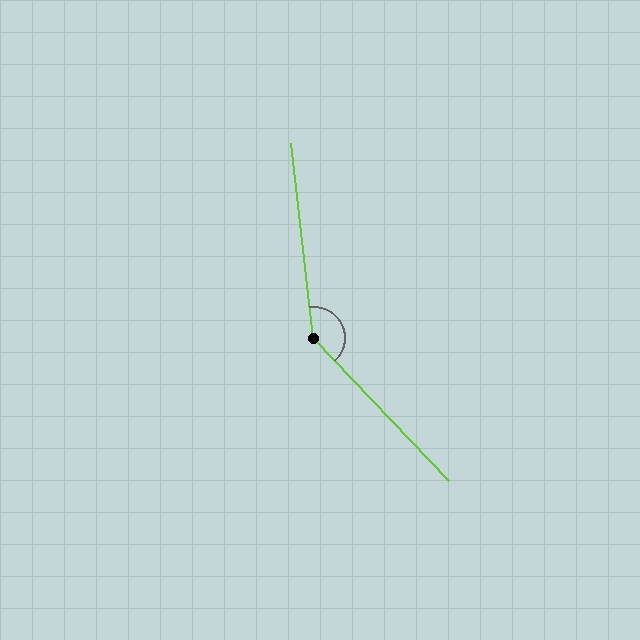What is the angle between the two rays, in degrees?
Approximately 143 degrees.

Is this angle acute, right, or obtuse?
It is obtuse.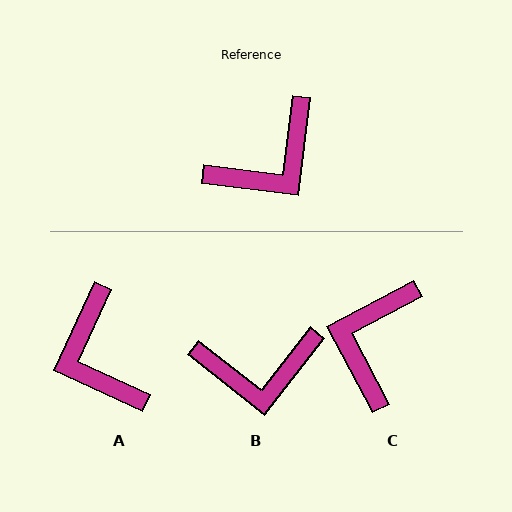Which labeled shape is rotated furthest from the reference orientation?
C, about 145 degrees away.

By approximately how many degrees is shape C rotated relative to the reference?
Approximately 145 degrees clockwise.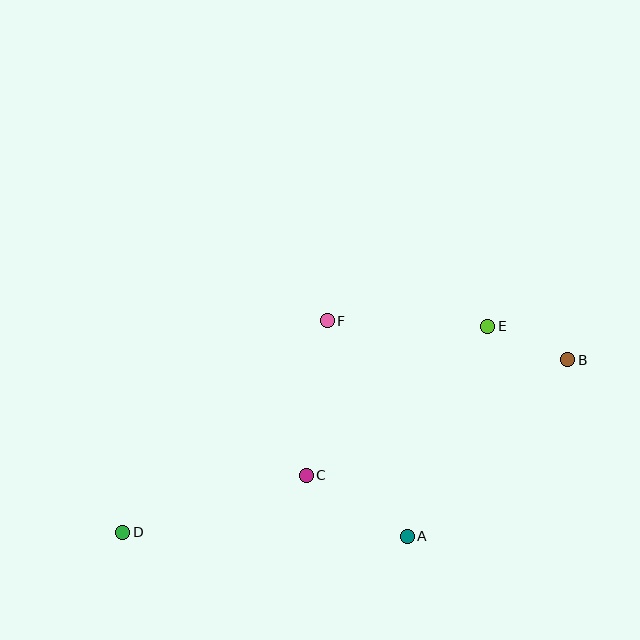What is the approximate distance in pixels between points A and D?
The distance between A and D is approximately 285 pixels.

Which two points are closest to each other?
Points B and E are closest to each other.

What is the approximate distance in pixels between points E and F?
The distance between E and F is approximately 161 pixels.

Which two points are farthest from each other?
Points B and D are farthest from each other.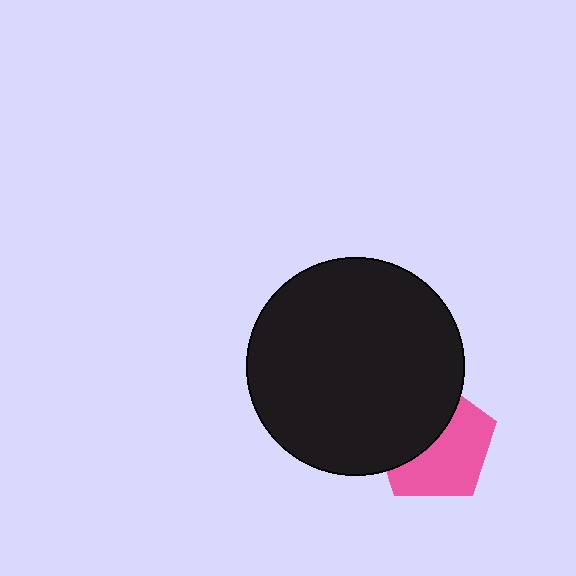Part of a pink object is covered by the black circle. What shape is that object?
It is a pentagon.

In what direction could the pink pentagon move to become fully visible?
The pink pentagon could move toward the lower-right. That would shift it out from behind the black circle entirely.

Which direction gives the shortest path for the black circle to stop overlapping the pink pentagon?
Moving toward the upper-left gives the shortest separation.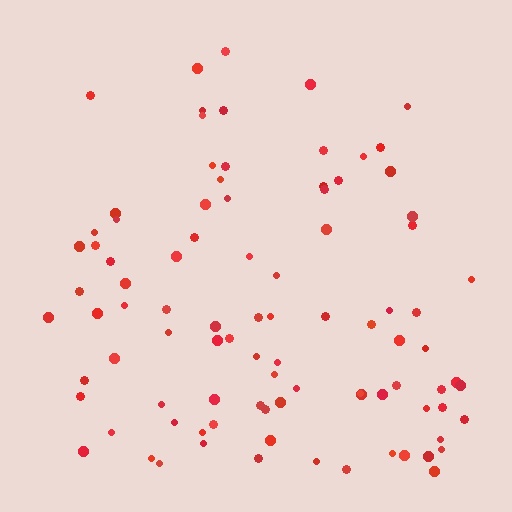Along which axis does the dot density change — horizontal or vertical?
Vertical.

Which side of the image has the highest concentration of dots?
The bottom.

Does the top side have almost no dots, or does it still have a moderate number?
Still a moderate number, just noticeably fewer than the bottom.